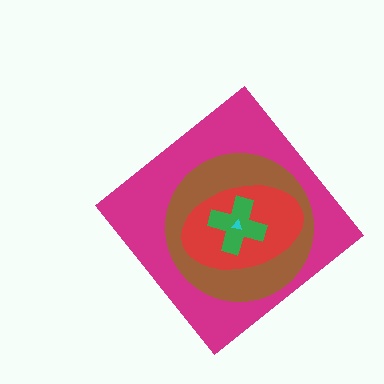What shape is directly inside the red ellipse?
The green cross.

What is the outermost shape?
The magenta diamond.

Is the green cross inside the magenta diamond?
Yes.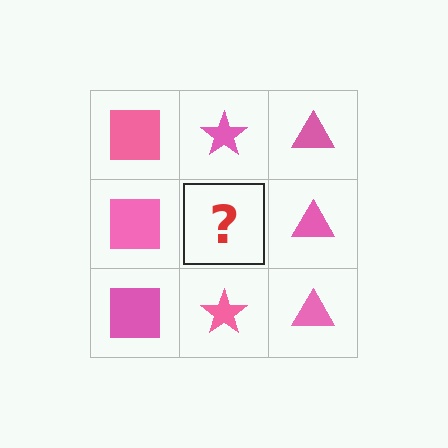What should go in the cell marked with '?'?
The missing cell should contain a pink star.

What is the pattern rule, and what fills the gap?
The rule is that each column has a consistent shape. The gap should be filled with a pink star.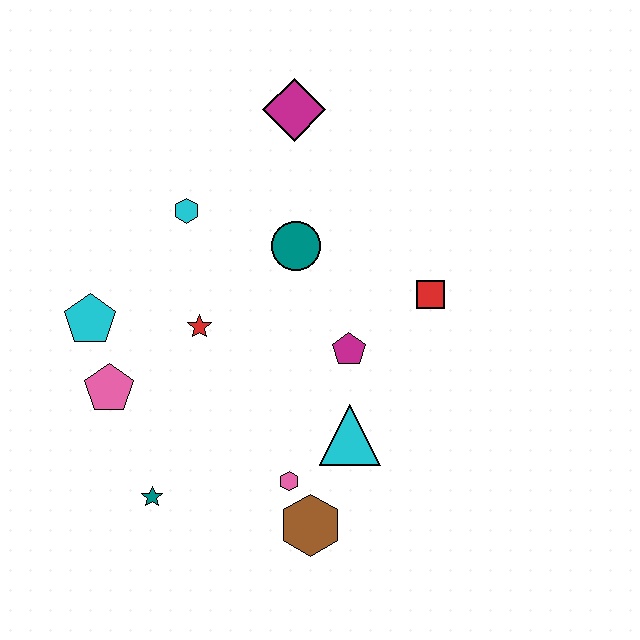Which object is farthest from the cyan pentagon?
The red square is farthest from the cyan pentagon.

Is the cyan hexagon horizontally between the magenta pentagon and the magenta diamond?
No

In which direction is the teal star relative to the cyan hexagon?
The teal star is below the cyan hexagon.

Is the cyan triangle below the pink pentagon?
Yes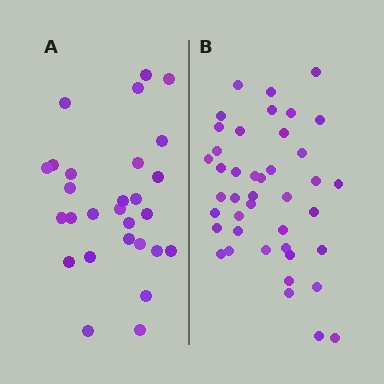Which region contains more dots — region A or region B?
Region B (the right region) has more dots.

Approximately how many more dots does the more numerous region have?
Region B has approximately 15 more dots than region A.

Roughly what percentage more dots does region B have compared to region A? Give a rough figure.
About 50% more.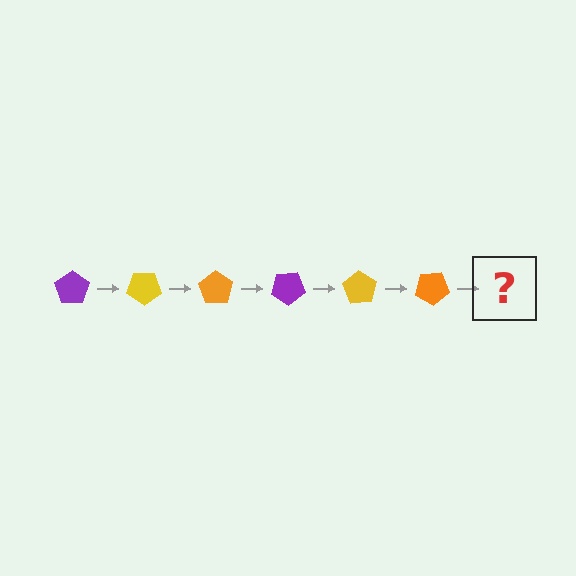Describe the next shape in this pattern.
It should be a purple pentagon, rotated 210 degrees from the start.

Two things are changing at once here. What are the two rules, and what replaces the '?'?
The two rules are that it rotates 35 degrees each step and the color cycles through purple, yellow, and orange. The '?' should be a purple pentagon, rotated 210 degrees from the start.